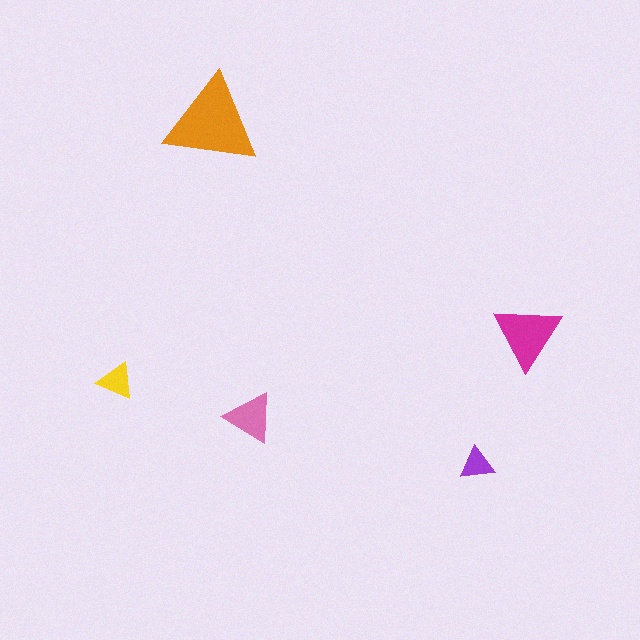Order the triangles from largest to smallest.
the orange one, the magenta one, the pink one, the yellow one, the purple one.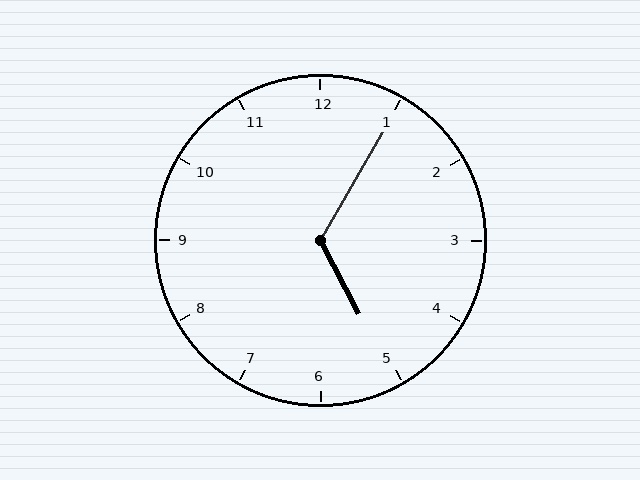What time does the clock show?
5:05.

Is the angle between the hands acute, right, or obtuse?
It is obtuse.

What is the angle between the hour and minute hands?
Approximately 122 degrees.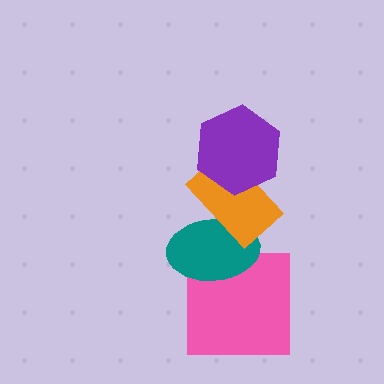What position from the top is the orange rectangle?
The orange rectangle is 2nd from the top.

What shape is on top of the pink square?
The teal ellipse is on top of the pink square.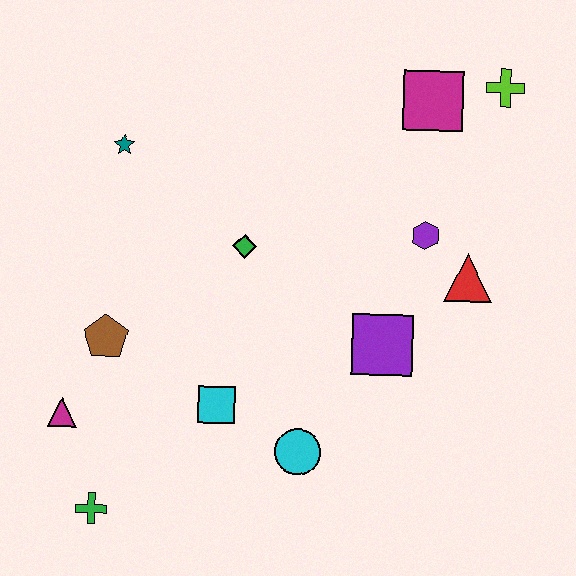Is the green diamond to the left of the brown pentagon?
No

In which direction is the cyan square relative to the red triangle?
The cyan square is to the left of the red triangle.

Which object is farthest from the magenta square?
The green cross is farthest from the magenta square.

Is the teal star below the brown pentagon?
No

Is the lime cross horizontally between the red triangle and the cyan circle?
No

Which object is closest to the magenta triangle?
The brown pentagon is closest to the magenta triangle.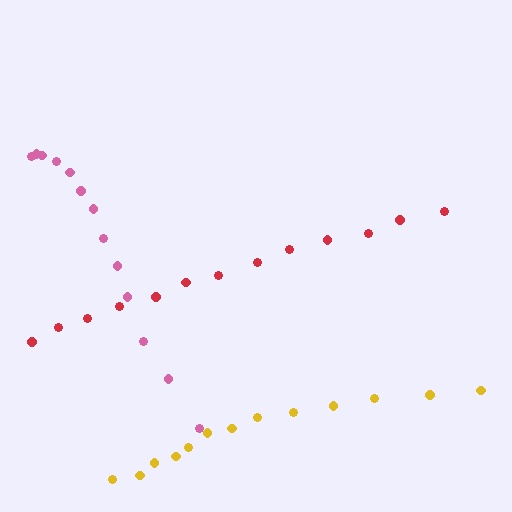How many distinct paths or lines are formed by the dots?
There are 3 distinct paths.